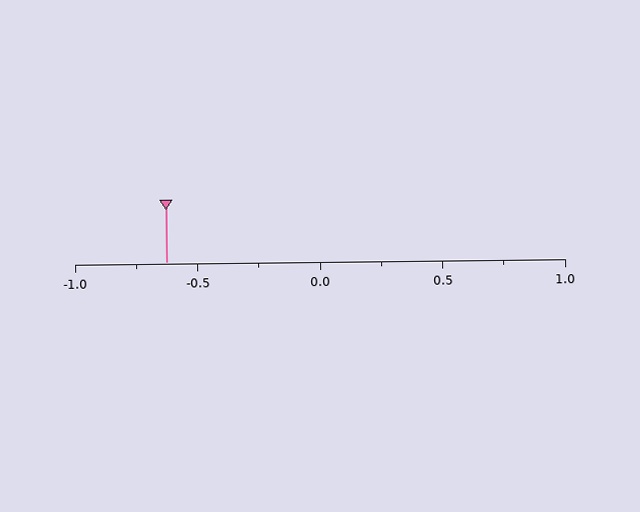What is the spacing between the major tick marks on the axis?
The major ticks are spaced 0.5 apart.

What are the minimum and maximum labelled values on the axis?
The axis runs from -1.0 to 1.0.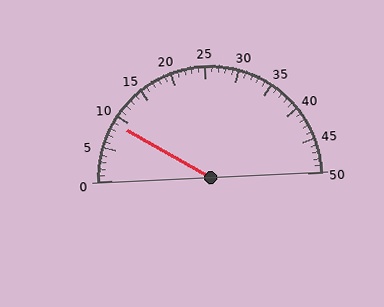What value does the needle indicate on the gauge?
The needle indicates approximately 9.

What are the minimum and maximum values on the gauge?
The gauge ranges from 0 to 50.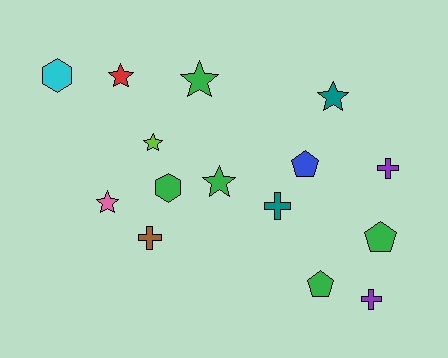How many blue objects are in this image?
There is 1 blue object.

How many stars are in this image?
There are 6 stars.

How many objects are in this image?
There are 15 objects.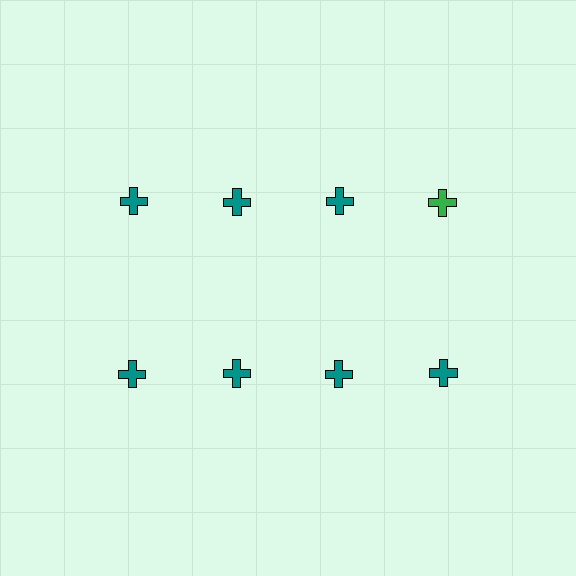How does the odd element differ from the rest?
It has a different color: green instead of teal.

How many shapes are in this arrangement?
There are 8 shapes arranged in a grid pattern.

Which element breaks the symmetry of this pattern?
The green cross in the top row, second from right column breaks the symmetry. All other shapes are teal crosses.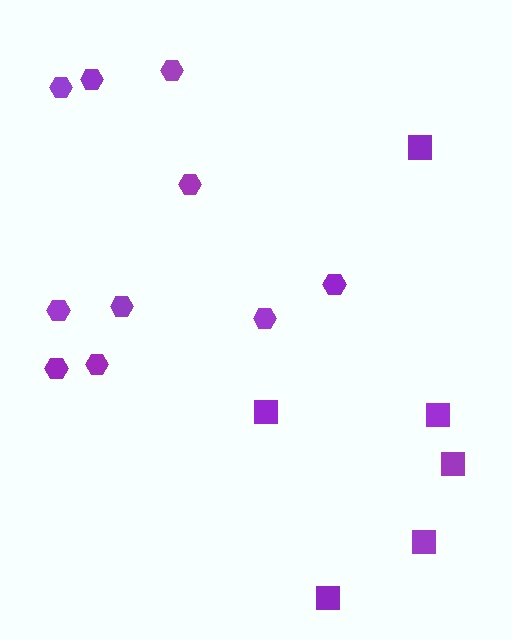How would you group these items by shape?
There are 2 groups: one group of squares (6) and one group of hexagons (10).